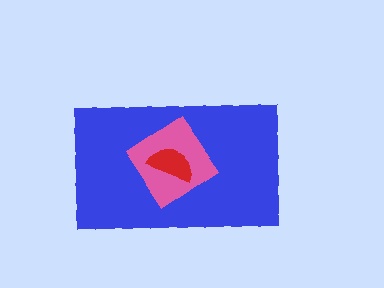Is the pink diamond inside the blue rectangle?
Yes.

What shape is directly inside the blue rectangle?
The pink diamond.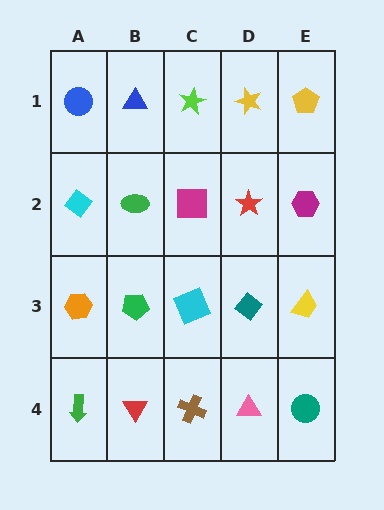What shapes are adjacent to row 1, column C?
A magenta square (row 2, column C), a blue triangle (row 1, column B), a yellow star (row 1, column D).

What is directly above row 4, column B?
A green pentagon.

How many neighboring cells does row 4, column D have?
3.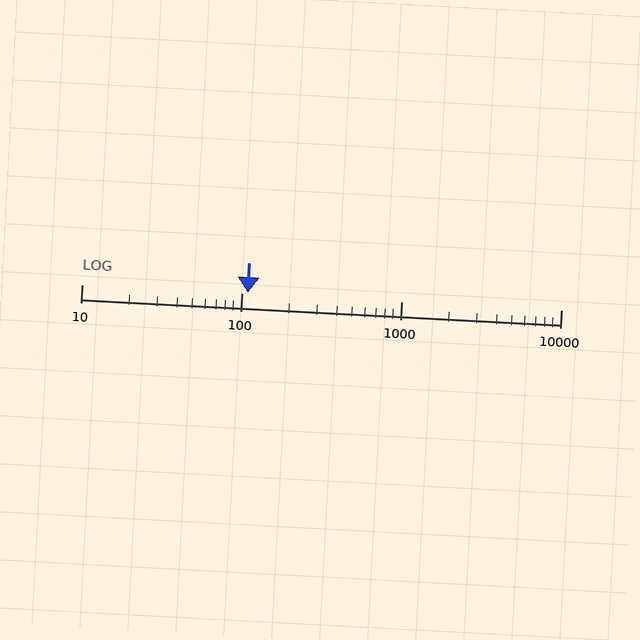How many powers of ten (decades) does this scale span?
The scale spans 3 decades, from 10 to 10000.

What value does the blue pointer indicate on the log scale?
The pointer indicates approximately 110.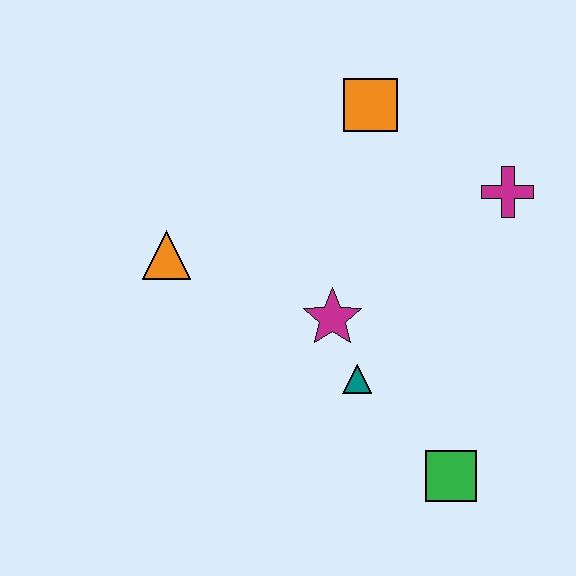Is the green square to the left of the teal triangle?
No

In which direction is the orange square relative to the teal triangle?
The orange square is above the teal triangle.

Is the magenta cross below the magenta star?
No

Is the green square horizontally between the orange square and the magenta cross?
Yes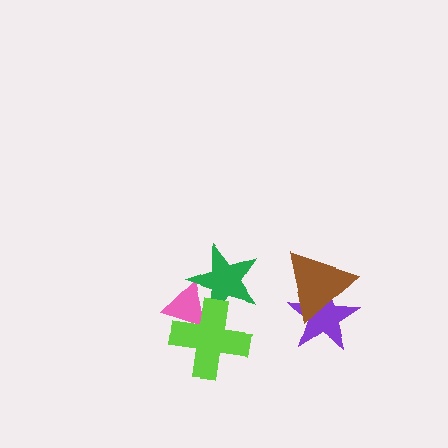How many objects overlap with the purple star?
1 object overlaps with the purple star.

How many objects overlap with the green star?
2 objects overlap with the green star.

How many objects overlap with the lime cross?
2 objects overlap with the lime cross.